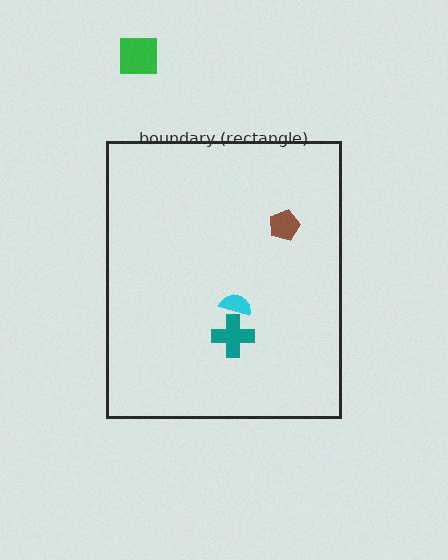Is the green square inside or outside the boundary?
Outside.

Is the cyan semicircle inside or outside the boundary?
Inside.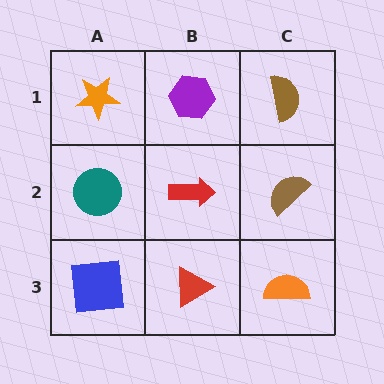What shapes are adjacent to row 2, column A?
An orange star (row 1, column A), a blue square (row 3, column A), a red arrow (row 2, column B).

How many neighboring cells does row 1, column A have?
2.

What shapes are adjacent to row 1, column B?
A red arrow (row 2, column B), an orange star (row 1, column A), a brown semicircle (row 1, column C).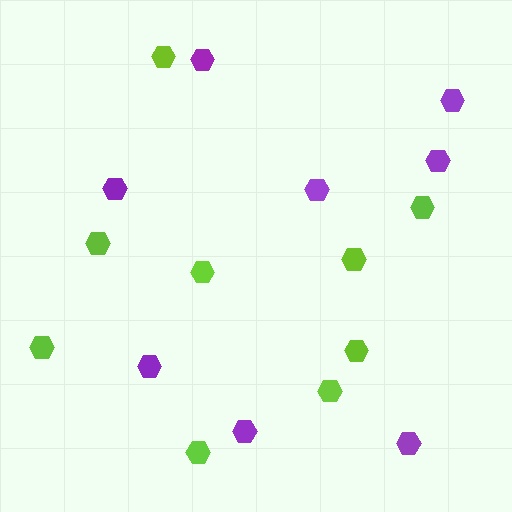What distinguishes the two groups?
There are 2 groups: one group of lime hexagons (9) and one group of purple hexagons (8).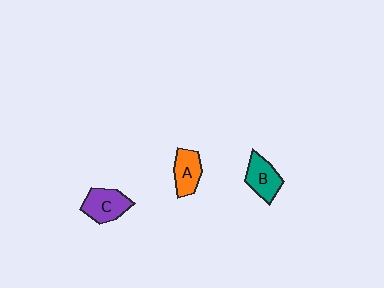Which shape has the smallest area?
Shape A (orange).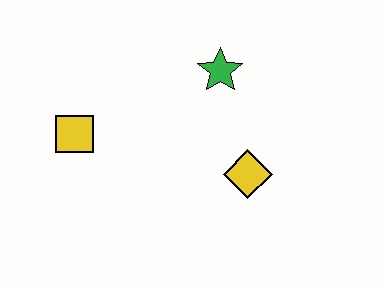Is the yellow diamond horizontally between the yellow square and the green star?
No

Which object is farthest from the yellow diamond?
The yellow square is farthest from the yellow diamond.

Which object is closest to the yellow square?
The green star is closest to the yellow square.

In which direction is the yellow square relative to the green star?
The yellow square is to the left of the green star.